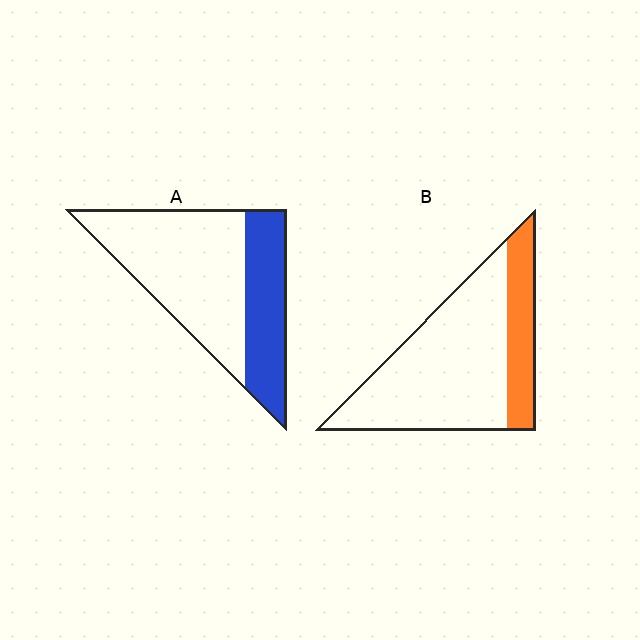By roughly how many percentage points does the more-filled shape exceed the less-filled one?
By roughly 10 percentage points (A over B).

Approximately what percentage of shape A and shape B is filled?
A is approximately 35% and B is approximately 25%.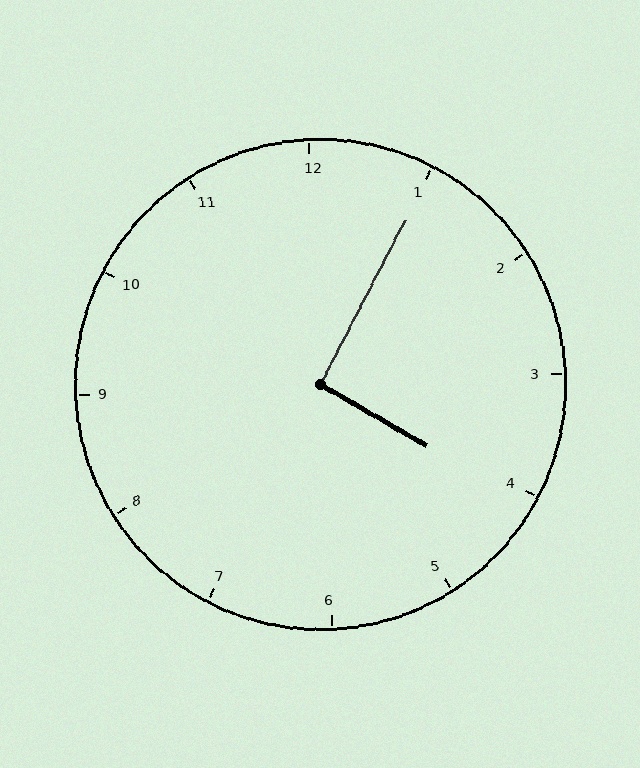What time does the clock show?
4:05.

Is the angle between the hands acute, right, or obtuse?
It is right.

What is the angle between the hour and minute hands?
Approximately 92 degrees.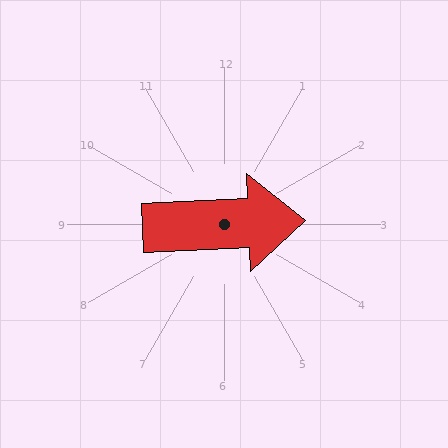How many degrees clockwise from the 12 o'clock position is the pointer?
Approximately 87 degrees.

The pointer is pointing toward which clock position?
Roughly 3 o'clock.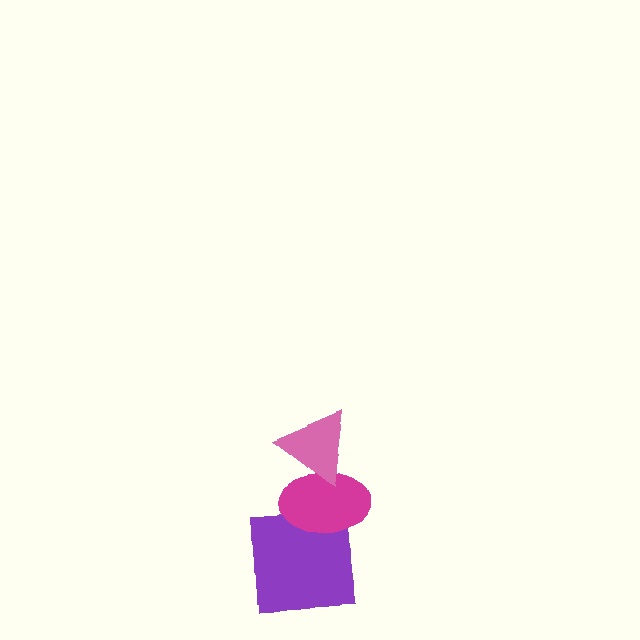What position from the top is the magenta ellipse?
The magenta ellipse is 2nd from the top.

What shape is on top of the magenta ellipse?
The pink triangle is on top of the magenta ellipse.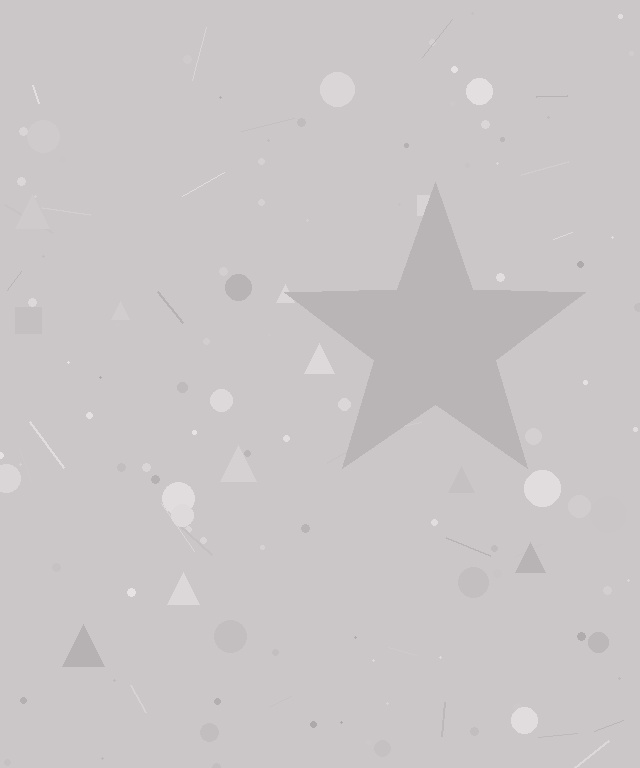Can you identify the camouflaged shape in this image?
The camouflaged shape is a star.